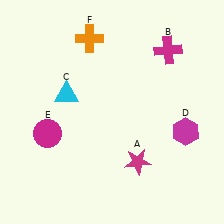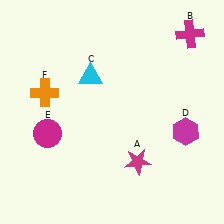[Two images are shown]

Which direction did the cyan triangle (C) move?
The cyan triangle (C) moved right.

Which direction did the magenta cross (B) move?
The magenta cross (B) moved right.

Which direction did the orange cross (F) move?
The orange cross (F) moved down.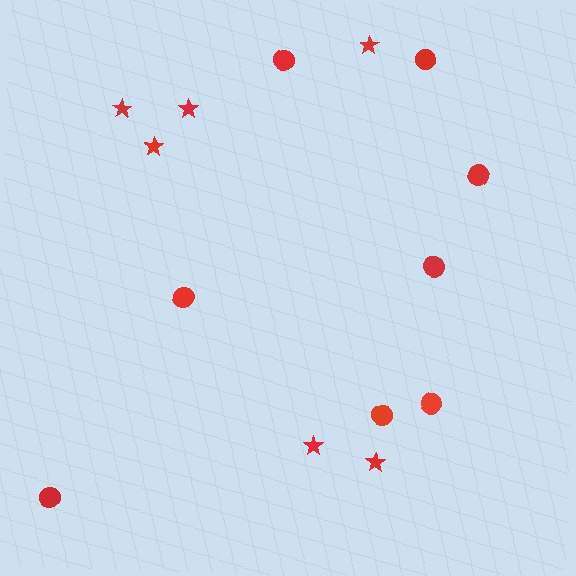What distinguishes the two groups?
There are 2 groups: one group of stars (6) and one group of circles (8).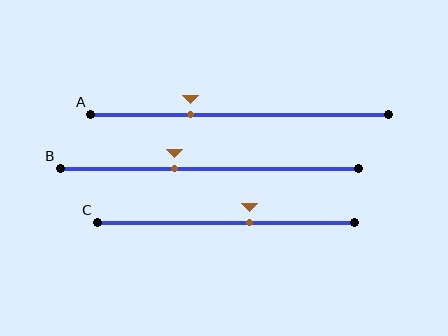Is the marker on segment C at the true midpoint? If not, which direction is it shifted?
No, the marker on segment C is shifted to the right by about 9% of the segment length.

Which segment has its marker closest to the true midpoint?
Segment C has its marker closest to the true midpoint.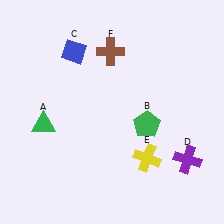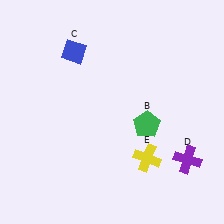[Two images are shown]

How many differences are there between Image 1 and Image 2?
There are 2 differences between the two images.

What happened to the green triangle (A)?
The green triangle (A) was removed in Image 2. It was in the bottom-left area of Image 1.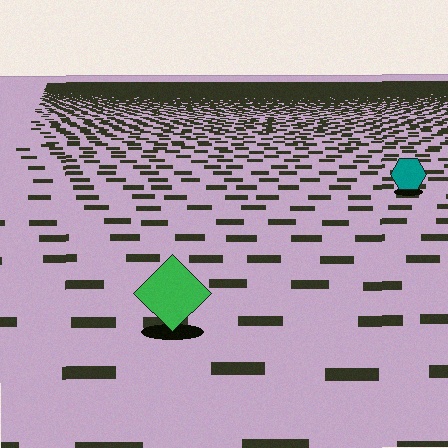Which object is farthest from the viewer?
The teal hexagon is farthest from the viewer. It appears smaller and the ground texture around it is denser.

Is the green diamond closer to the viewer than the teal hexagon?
Yes. The green diamond is closer — you can tell from the texture gradient: the ground texture is coarser near it.